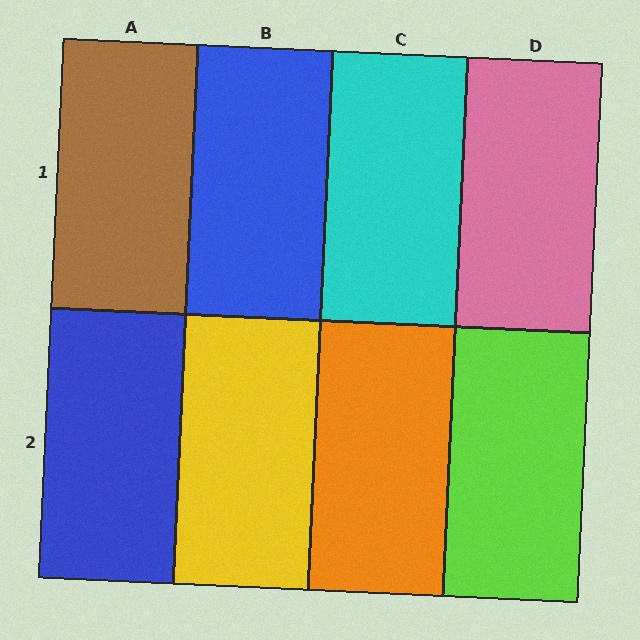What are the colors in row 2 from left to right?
Blue, yellow, orange, lime.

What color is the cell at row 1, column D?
Pink.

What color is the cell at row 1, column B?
Blue.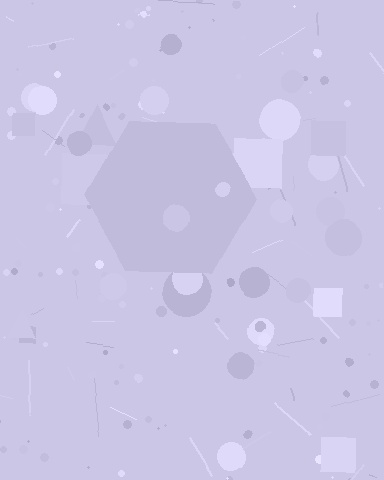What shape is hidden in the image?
A hexagon is hidden in the image.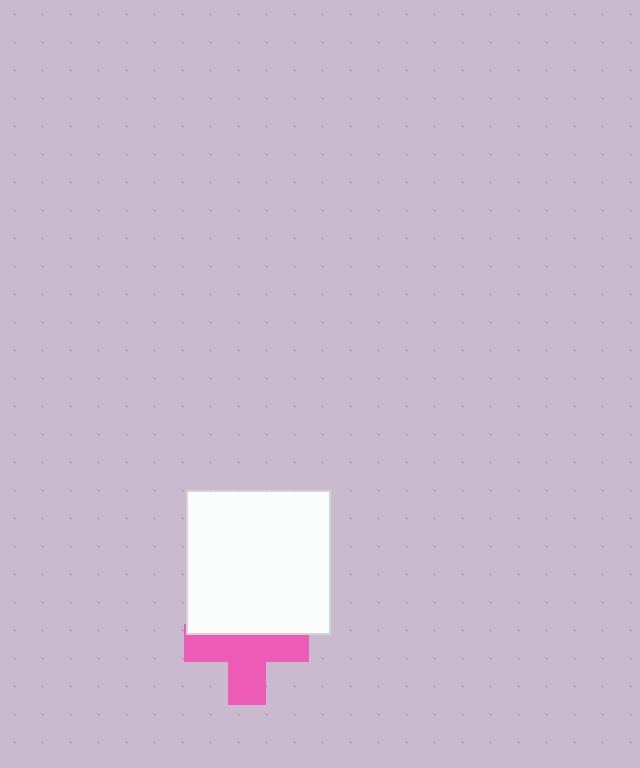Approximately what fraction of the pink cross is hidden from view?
Roughly 39% of the pink cross is hidden behind the white square.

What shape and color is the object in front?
The object in front is a white square.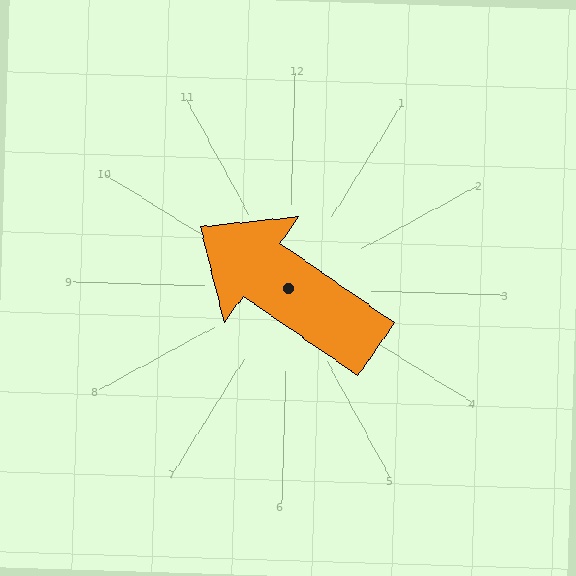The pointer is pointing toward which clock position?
Roughly 10 o'clock.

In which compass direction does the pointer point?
Northwest.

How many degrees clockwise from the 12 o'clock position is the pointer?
Approximately 303 degrees.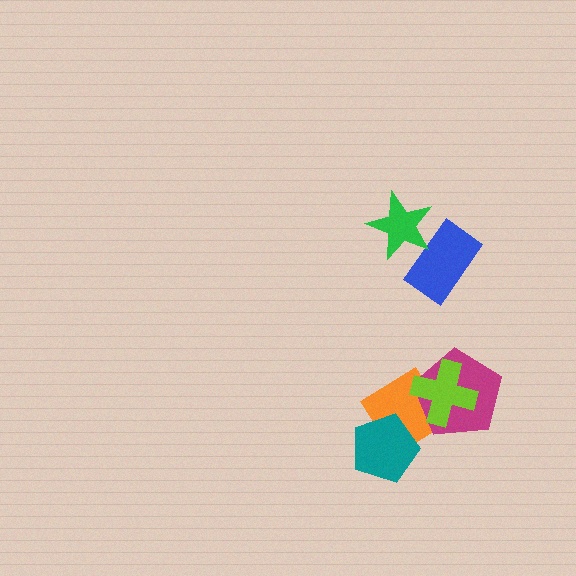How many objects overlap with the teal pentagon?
1 object overlaps with the teal pentagon.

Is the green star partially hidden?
No, no other shape covers it.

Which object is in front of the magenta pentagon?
The lime cross is in front of the magenta pentagon.